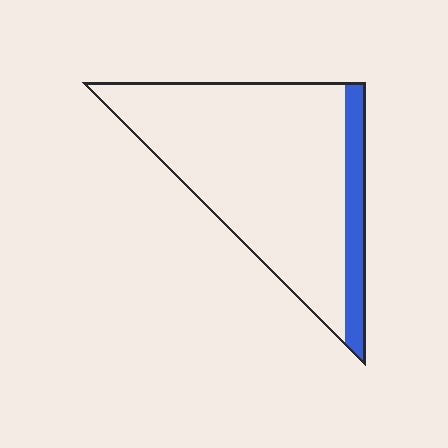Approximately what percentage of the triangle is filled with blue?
Approximately 15%.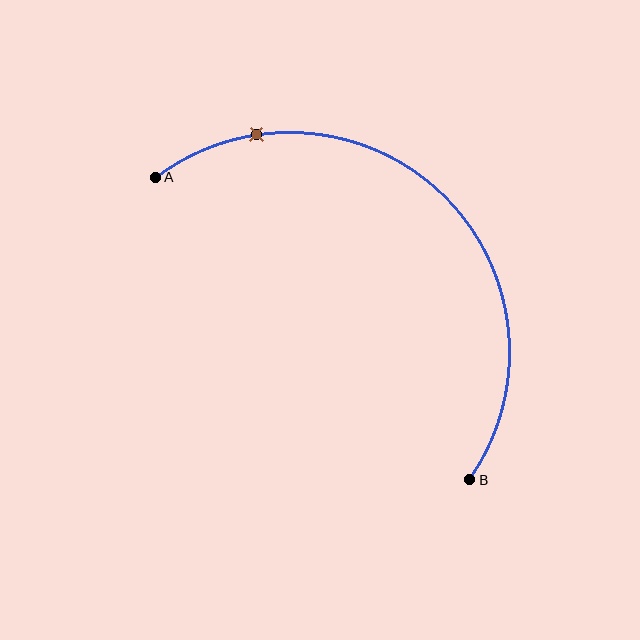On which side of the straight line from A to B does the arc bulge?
The arc bulges above and to the right of the straight line connecting A and B.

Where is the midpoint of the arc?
The arc midpoint is the point on the curve farthest from the straight line joining A and B. It sits above and to the right of that line.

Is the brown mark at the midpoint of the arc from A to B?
No. The brown mark lies on the arc but is closer to endpoint A. The arc midpoint would be at the point on the curve equidistant along the arc from both A and B.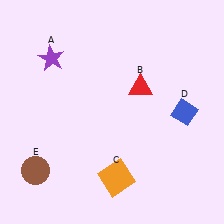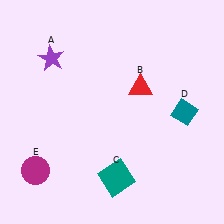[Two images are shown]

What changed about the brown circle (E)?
In Image 1, E is brown. In Image 2, it changed to magenta.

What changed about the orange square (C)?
In Image 1, C is orange. In Image 2, it changed to teal.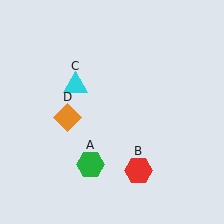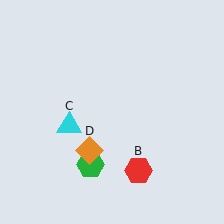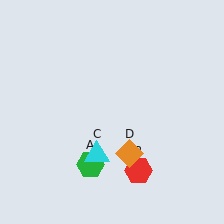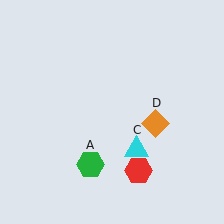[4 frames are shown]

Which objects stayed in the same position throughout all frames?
Green hexagon (object A) and red hexagon (object B) remained stationary.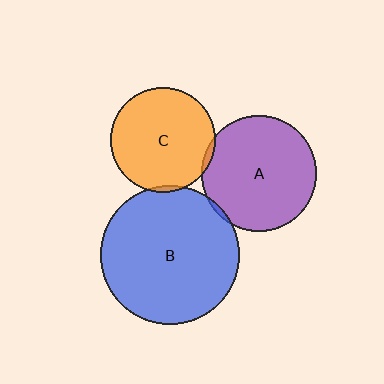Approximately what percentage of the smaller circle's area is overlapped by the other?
Approximately 5%.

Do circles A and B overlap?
Yes.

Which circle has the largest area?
Circle B (blue).